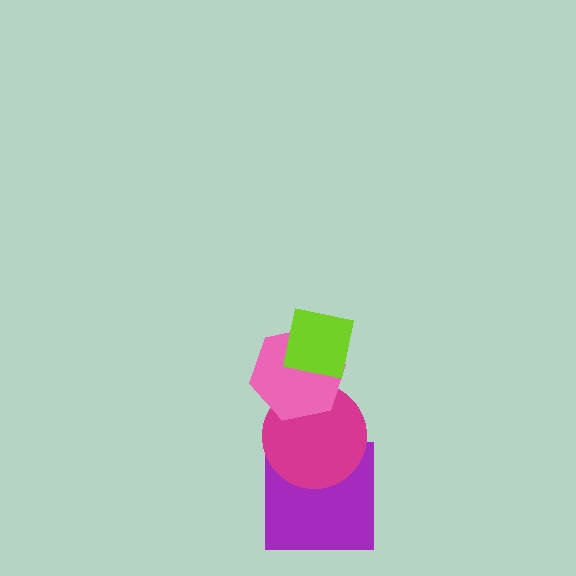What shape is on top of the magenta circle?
The pink hexagon is on top of the magenta circle.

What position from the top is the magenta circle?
The magenta circle is 3rd from the top.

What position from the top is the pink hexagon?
The pink hexagon is 2nd from the top.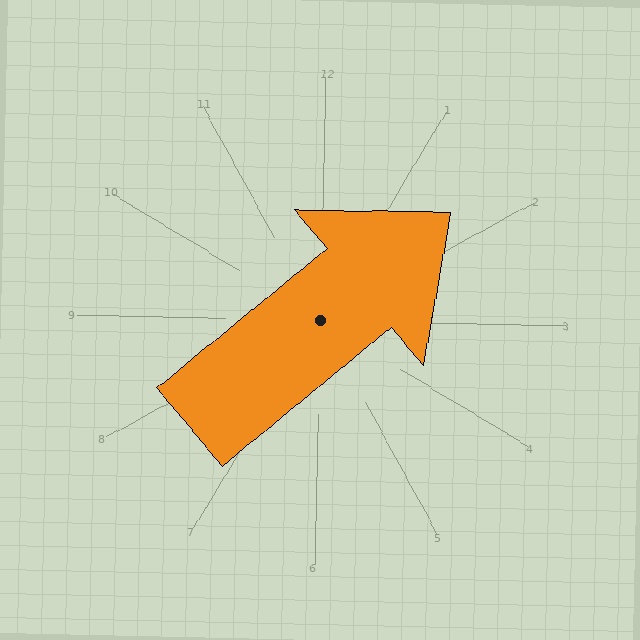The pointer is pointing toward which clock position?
Roughly 2 o'clock.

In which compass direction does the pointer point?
Northeast.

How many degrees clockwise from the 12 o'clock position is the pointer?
Approximately 49 degrees.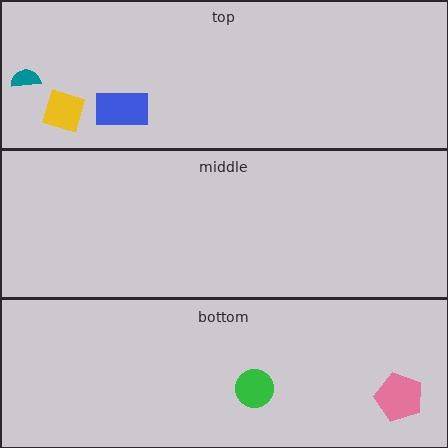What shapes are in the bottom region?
The pink pentagon, the green circle.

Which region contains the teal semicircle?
The top region.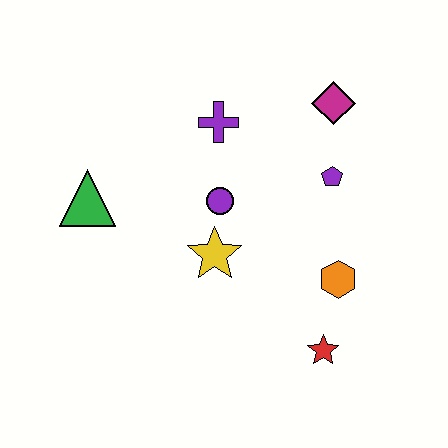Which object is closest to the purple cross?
The purple circle is closest to the purple cross.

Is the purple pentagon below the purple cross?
Yes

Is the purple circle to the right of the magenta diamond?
No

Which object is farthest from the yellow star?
The magenta diamond is farthest from the yellow star.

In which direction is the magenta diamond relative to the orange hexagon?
The magenta diamond is above the orange hexagon.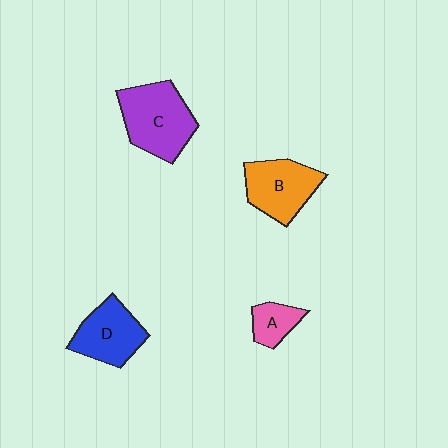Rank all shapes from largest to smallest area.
From largest to smallest: C (purple), B (orange), D (blue), A (pink).